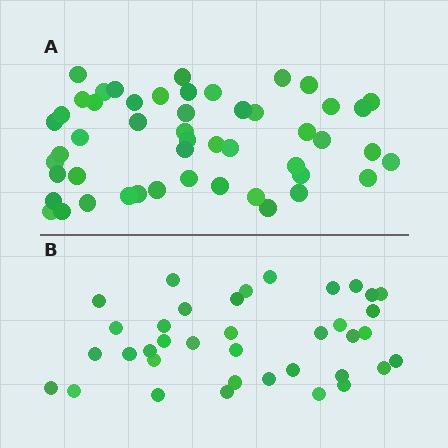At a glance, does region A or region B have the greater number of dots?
Region A (the top region) has more dots.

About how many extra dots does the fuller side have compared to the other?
Region A has approximately 15 more dots than region B.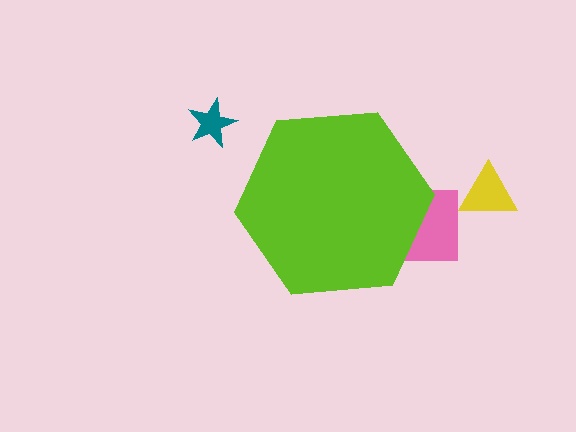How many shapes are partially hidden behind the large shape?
1 shape is partially hidden.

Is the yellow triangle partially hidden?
No, the yellow triangle is fully visible.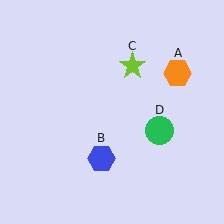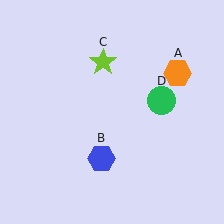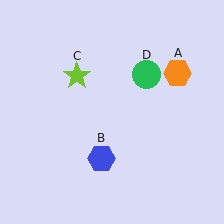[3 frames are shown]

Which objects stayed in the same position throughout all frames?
Orange hexagon (object A) and blue hexagon (object B) remained stationary.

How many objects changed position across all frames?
2 objects changed position: lime star (object C), green circle (object D).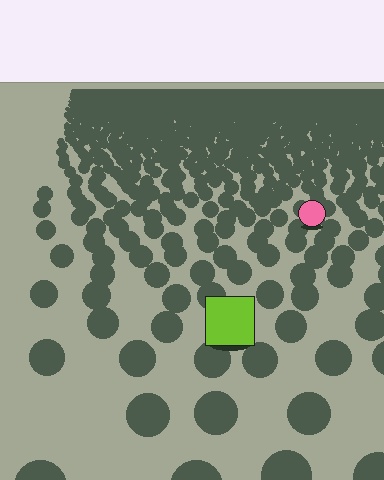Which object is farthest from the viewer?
The pink circle is farthest from the viewer. It appears smaller and the ground texture around it is denser.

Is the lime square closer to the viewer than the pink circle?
Yes. The lime square is closer — you can tell from the texture gradient: the ground texture is coarser near it.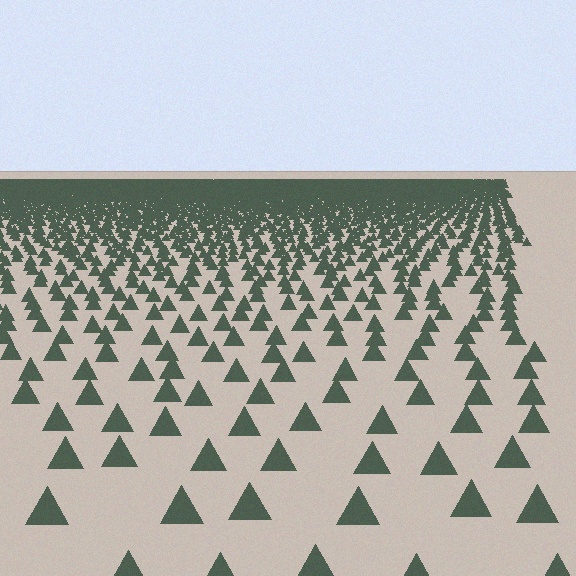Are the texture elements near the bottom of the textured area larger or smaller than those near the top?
Larger. Near the bottom, elements are closer to the viewer and appear at a bigger on-screen size.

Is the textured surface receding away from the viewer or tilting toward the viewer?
The surface is receding away from the viewer. Texture elements get smaller and denser toward the top.